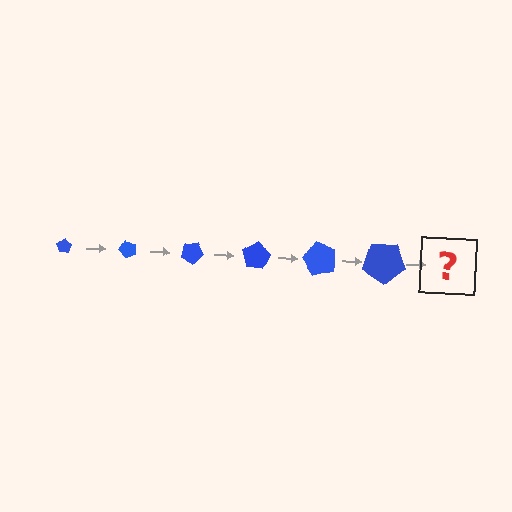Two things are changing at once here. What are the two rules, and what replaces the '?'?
The two rules are that the pentagon grows larger each step and it rotates 50 degrees each step. The '?' should be a pentagon, larger than the previous one and rotated 300 degrees from the start.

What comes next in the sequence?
The next element should be a pentagon, larger than the previous one and rotated 300 degrees from the start.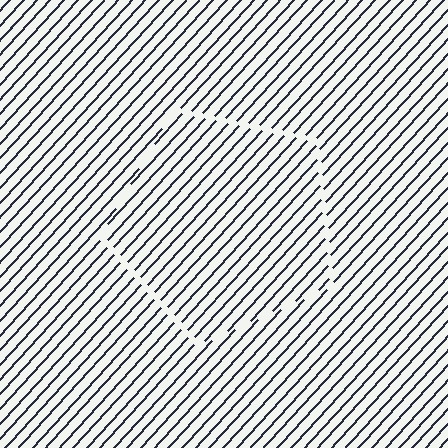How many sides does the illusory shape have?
5 sides — the line-ends trace a pentagon.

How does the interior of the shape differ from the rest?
The interior of the shape contains the same grating, shifted by half a period — the contour is defined by the phase discontinuity where line-ends from the inner and outer gratings abut.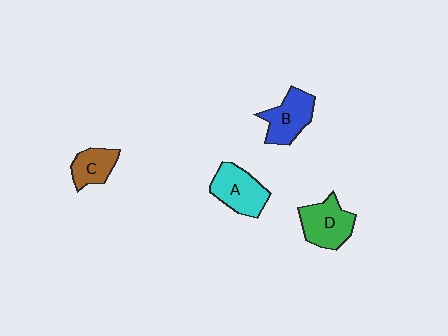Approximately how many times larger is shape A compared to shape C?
Approximately 1.4 times.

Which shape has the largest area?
Shape D (green).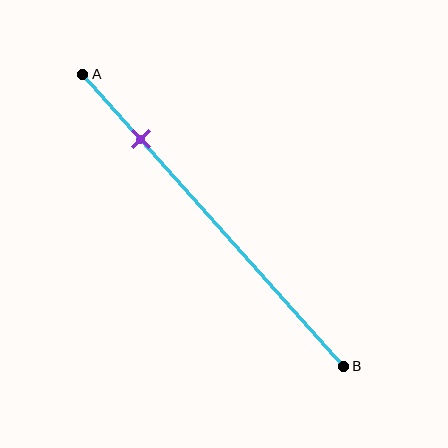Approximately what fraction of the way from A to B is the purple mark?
The purple mark is approximately 20% of the way from A to B.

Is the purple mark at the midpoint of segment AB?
No, the mark is at about 20% from A, not at the 50% midpoint.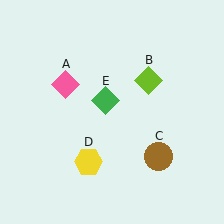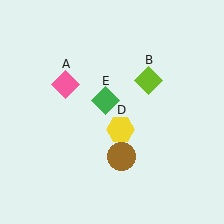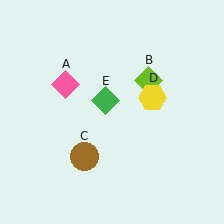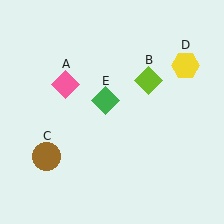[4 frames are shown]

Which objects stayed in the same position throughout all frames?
Pink diamond (object A) and lime diamond (object B) and green diamond (object E) remained stationary.